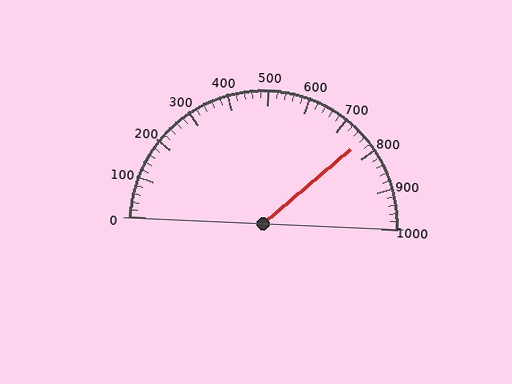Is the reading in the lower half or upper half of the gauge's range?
The reading is in the upper half of the range (0 to 1000).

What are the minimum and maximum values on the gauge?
The gauge ranges from 0 to 1000.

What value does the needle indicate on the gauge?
The needle indicates approximately 760.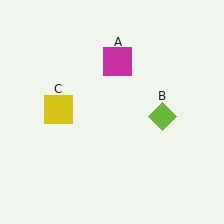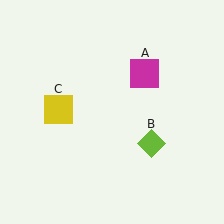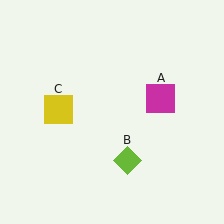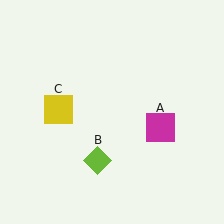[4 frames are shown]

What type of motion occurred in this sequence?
The magenta square (object A), lime diamond (object B) rotated clockwise around the center of the scene.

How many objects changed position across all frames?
2 objects changed position: magenta square (object A), lime diamond (object B).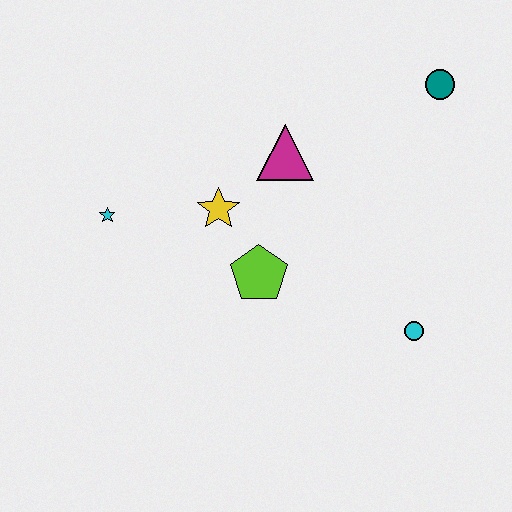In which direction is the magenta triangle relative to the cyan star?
The magenta triangle is to the right of the cyan star.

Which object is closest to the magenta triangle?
The yellow star is closest to the magenta triangle.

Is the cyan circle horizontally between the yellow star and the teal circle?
Yes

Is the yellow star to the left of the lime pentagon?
Yes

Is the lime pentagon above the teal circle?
No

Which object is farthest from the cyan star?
The teal circle is farthest from the cyan star.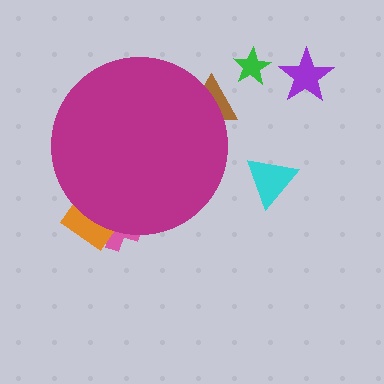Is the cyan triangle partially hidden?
No, the cyan triangle is fully visible.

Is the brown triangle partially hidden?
Yes, the brown triangle is partially hidden behind the magenta circle.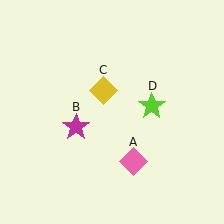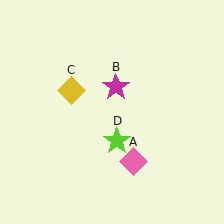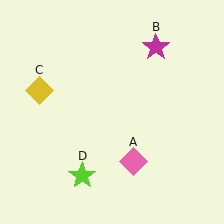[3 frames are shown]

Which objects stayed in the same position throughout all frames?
Pink diamond (object A) remained stationary.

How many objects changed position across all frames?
3 objects changed position: magenta star (object B), yellow diamond (object C), lime star (object D).